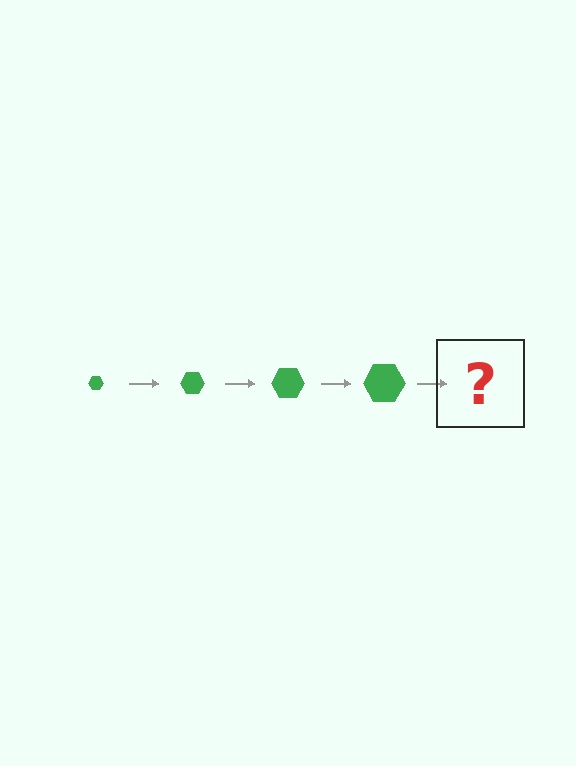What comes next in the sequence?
The next element should be a green hexagon, larger than the previous one.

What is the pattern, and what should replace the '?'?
The pattern is that the hexagon gets progressively larger each step. The '?' should be a green hexagon, larger than the previous one.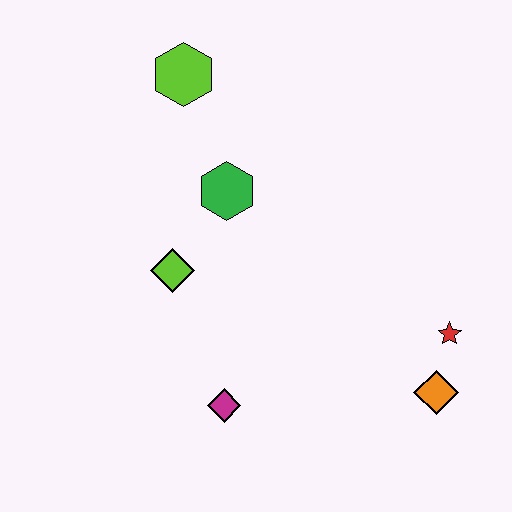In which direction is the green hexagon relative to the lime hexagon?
The green hexagon is below the lime hexagon.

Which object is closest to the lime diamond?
The green hexagon is closest to the lime diamond.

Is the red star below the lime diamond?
Yes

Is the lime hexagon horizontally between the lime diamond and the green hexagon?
Yes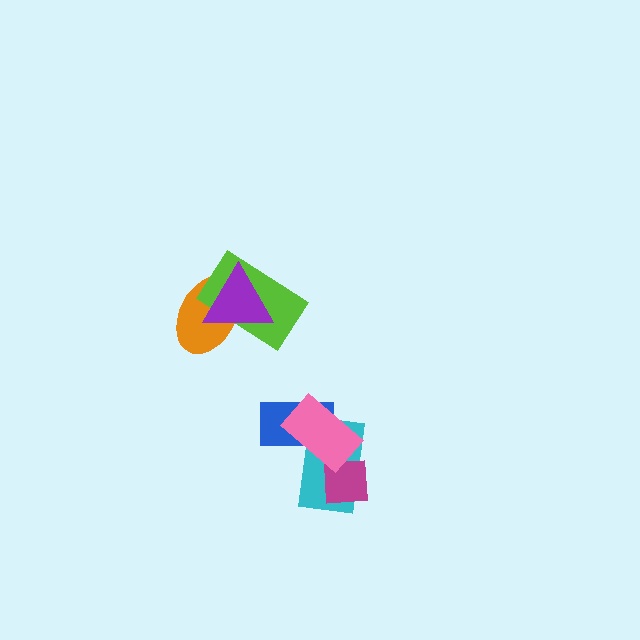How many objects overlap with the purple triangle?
2 objects overlap with the purple triangle.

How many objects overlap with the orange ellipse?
2 objects overlap with the orange ellipse.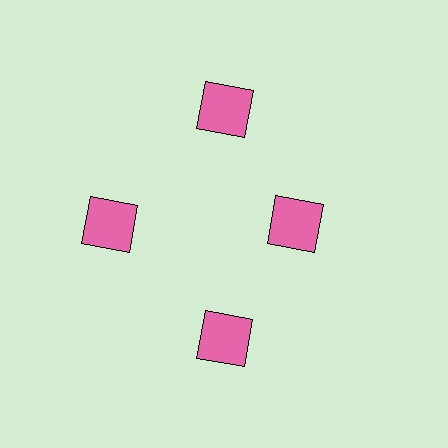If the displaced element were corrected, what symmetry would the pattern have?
It would have 4-fold rotational symmetry — the pattern would map onto itself every 90 degrees.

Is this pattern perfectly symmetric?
No. The 4 pink squares are arranged in a ring, but one element near the 3 o'clock position is pulled inward toward the center, breaking the 4-fold rotational symmetry.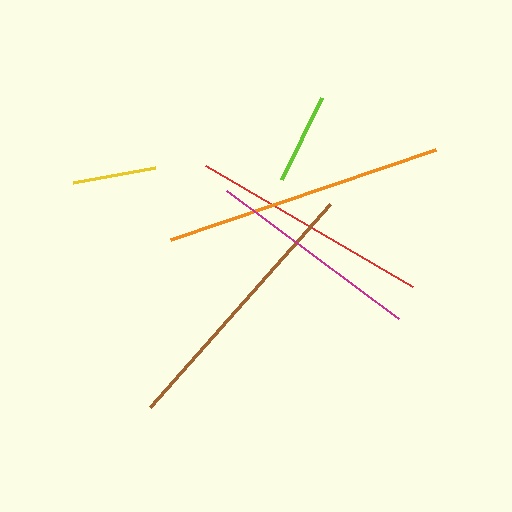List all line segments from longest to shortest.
From longest to shortest: orange, brown, red, magenta, lime, yellow.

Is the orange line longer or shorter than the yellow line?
The orange line is longer than the yellow line.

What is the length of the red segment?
The red segment is approximately 240 pixels long.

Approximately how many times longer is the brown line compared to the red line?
The brown line is approximately 1.1 times the length of the red line.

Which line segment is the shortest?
The yellow line is the shortest at approximately 84 pixels.